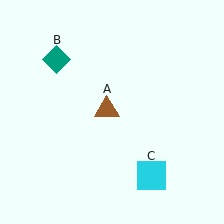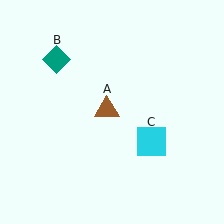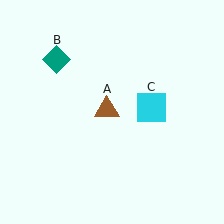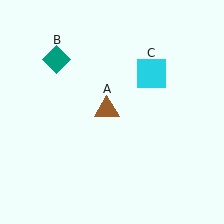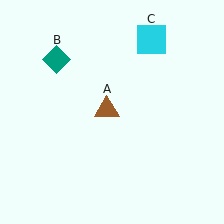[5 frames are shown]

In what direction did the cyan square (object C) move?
The cyan square (object C) moved up.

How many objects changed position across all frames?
1 object changed position: cyan square (object C).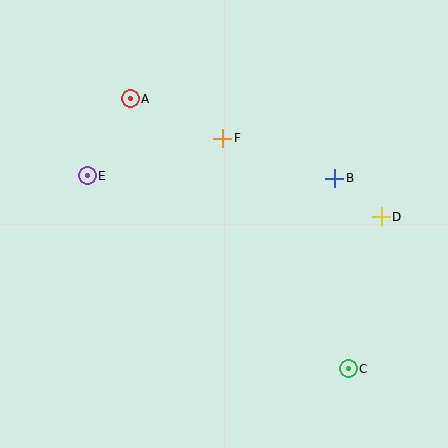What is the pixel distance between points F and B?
The distance between F and B is 119 pixels.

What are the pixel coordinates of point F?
Point F is at (223, 138).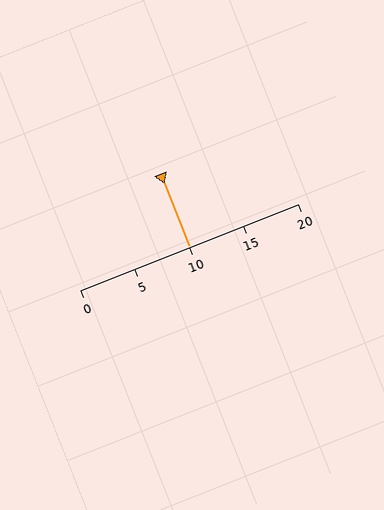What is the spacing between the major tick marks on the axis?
The major ticks are spaced 5 apart.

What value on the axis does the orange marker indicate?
The marker indicates approximately 10.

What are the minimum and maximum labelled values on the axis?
The axis runs from 0 to 20.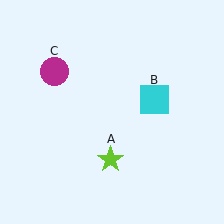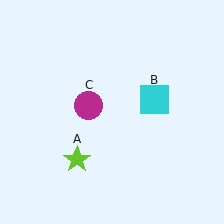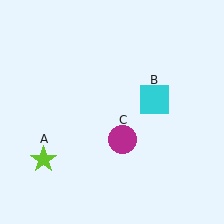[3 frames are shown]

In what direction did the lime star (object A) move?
The lime star (object A) moved left.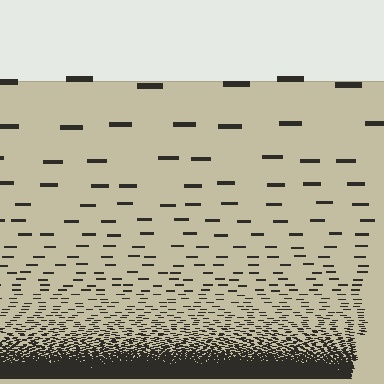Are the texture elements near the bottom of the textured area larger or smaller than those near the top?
Smaller. The gradient is inverted — elements near the bottom are smaller and denser.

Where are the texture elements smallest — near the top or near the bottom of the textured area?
Near the bottom.